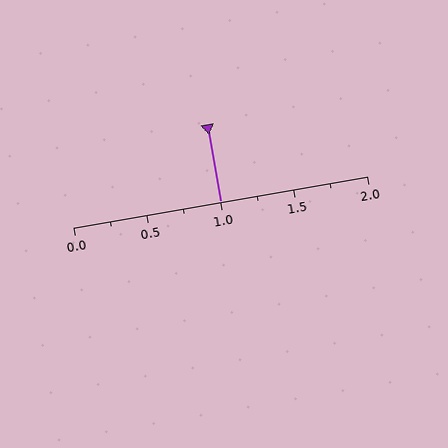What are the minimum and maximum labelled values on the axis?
The axis runs from 0.0 to 2.0.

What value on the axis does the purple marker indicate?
The marker indicates approximately 1.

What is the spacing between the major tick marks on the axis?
The major ticks are spaced 0.5 apart.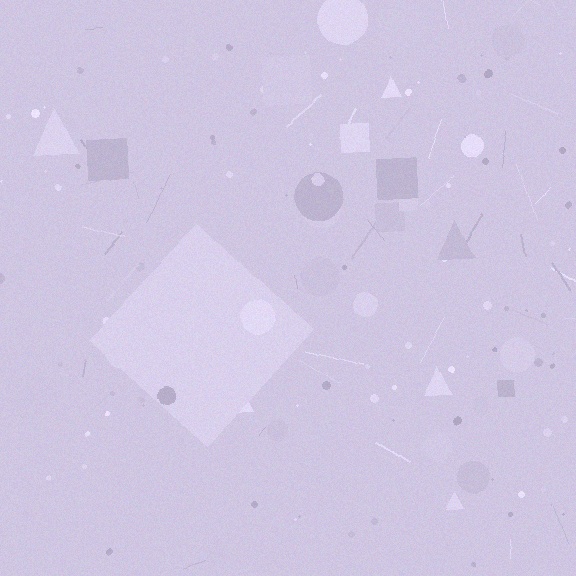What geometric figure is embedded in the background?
A diamond is embedded in the background.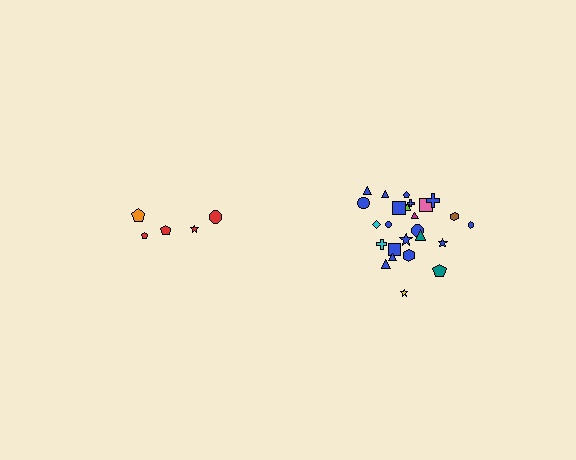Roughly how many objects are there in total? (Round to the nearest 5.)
Roughly 30 objects in total.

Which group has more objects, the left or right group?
The right group.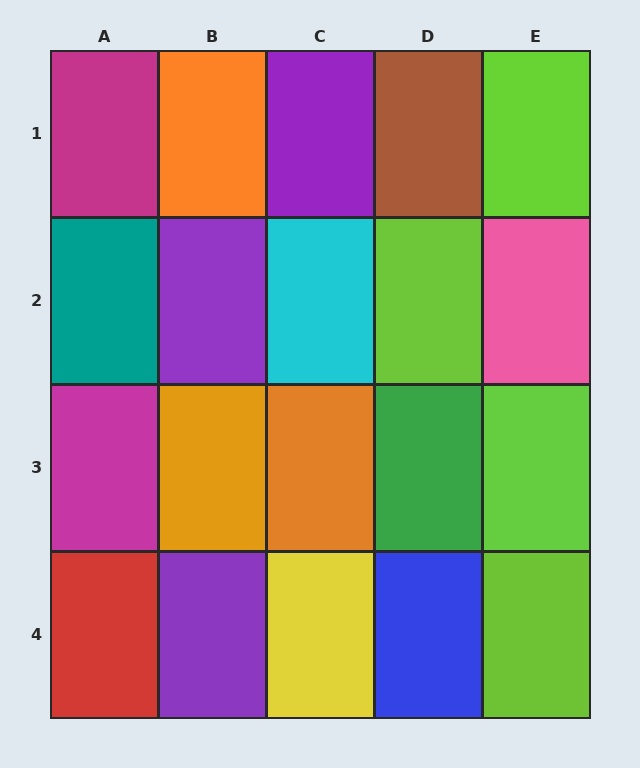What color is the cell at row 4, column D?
Blue.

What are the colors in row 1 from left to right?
Magenta, orange, purple, brown, lime.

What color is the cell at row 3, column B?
Orange.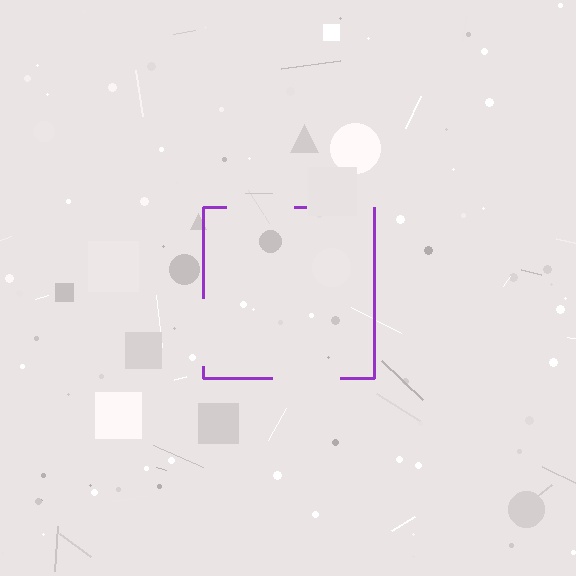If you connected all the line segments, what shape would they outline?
They would outline a square.